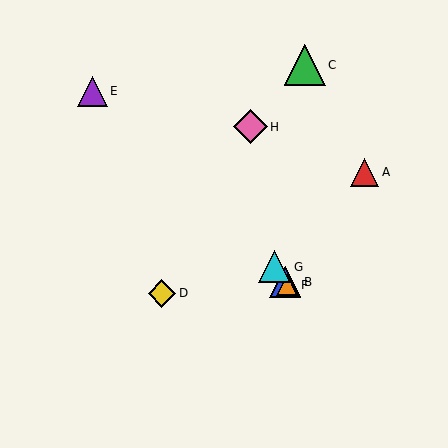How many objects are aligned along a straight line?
3 objects (B, F, G) are aligned along a straight line.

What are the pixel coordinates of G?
Object G is at (275, 267).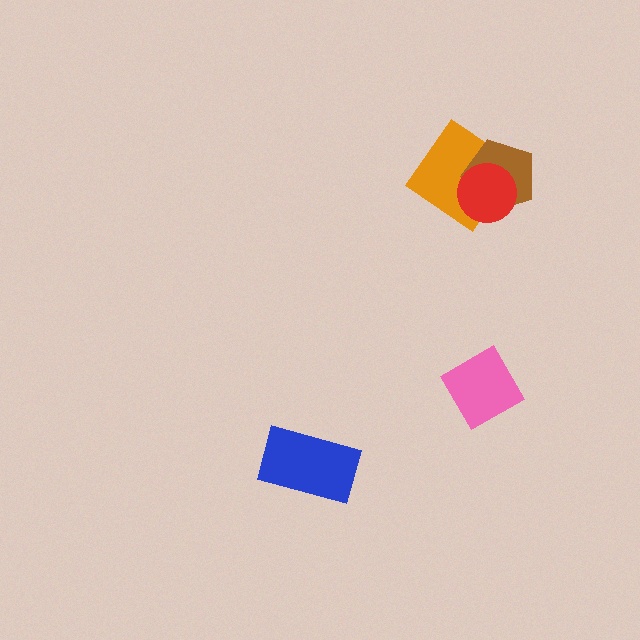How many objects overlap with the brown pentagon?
2 objects overlap with the brown pentagon.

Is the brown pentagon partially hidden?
Yes, it is partially covered by another shape.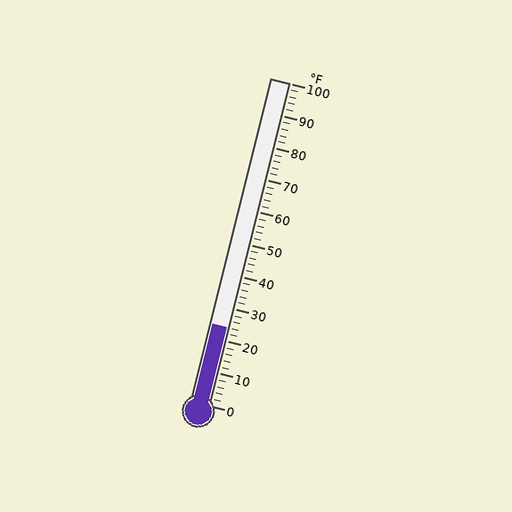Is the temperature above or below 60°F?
The temperature is below 60°F.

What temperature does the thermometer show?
The thermometer shows approximately 24°F.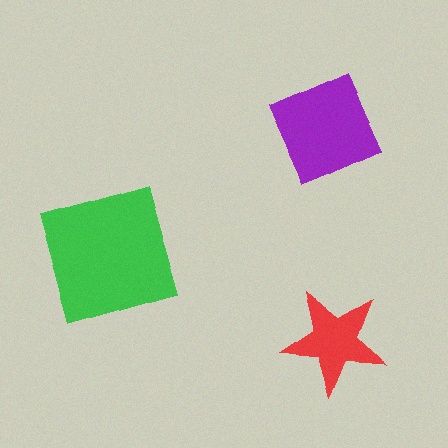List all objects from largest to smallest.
The green square, the purple diamond, the red star.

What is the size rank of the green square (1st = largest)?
1st.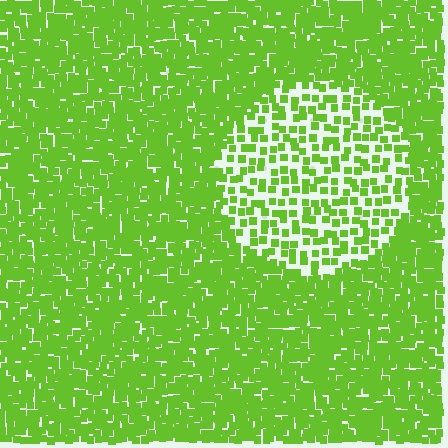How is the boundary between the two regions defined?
The boundary is defined by a change in element density (approximately 2.4x ratio). All elements are the same color, size, and shape.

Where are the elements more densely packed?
The elements are more densely packed outside the circle boundary.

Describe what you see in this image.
The image contains small lime elements arranged at two different densities. A circle-shaped region is visible where the elements are less densely packed than the surrounding area.